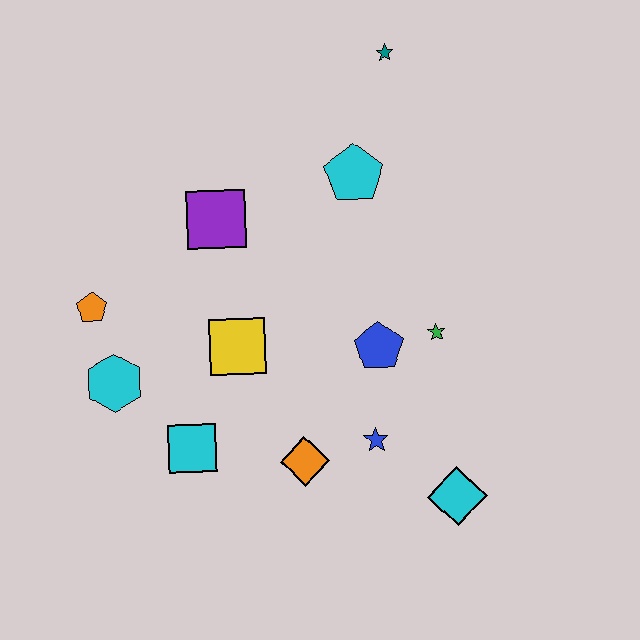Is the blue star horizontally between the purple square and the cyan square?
No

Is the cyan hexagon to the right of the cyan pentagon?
No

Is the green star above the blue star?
Yes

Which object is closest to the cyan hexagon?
The orange pentagon is closest to the cyan hexagon.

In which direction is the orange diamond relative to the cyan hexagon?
The orange diamond is to the right of the cyan hexagon.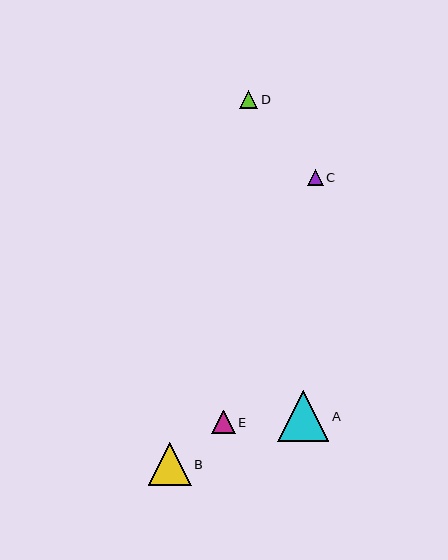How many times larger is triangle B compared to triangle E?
Triangle B is approximately 1.9 times the size of triangle E.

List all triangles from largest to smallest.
From largest to smallest: A, B, E, D, C.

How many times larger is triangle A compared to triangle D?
Triangle A is approximately 2.8 times the size of triangle D.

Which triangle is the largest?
Triangle A is the largest with a size of approximately 52 pixels.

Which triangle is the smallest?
Triangle C is the smallest with a size of approximately 16 pixels.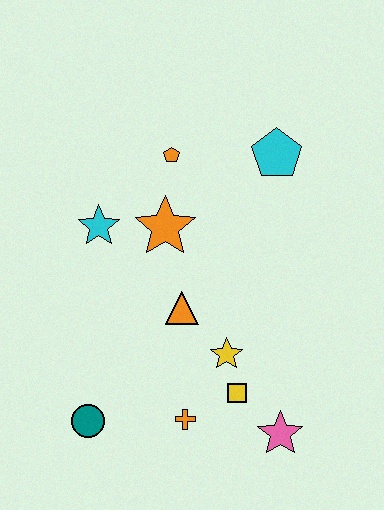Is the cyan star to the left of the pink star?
Yes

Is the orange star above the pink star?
Yes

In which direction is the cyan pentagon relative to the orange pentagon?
The cyan pentagon is to the right of the orange pentagon.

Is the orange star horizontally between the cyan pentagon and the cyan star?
Yes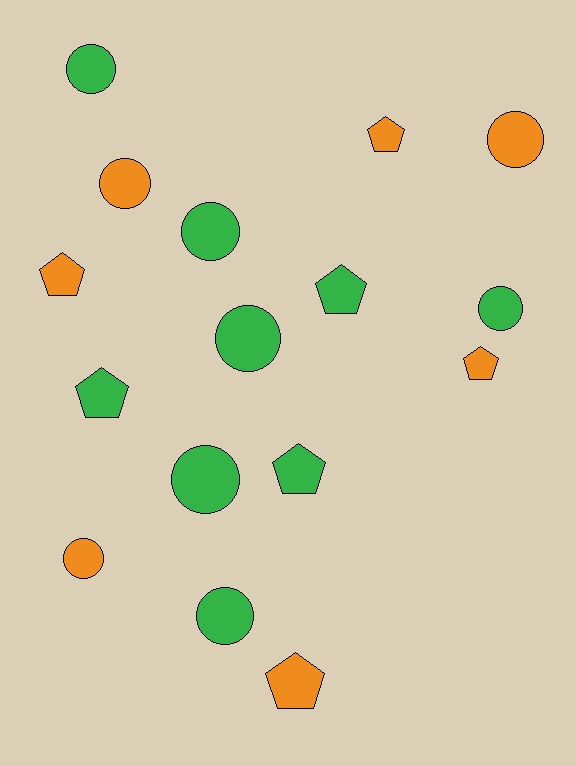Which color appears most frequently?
Green, with 9 objects.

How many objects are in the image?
There are 16 objects.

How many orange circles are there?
There are 3 orange circles.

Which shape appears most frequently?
Circle, with 9 objects.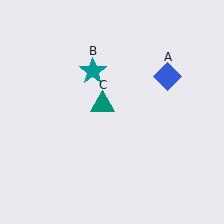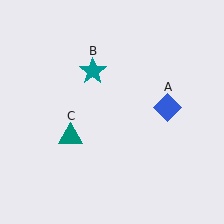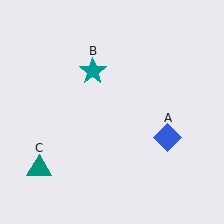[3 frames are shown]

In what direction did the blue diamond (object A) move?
The blue diamond (object A) moved down.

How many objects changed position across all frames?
2 objects changed position: blue diamond (object A), teal triangle (object C).